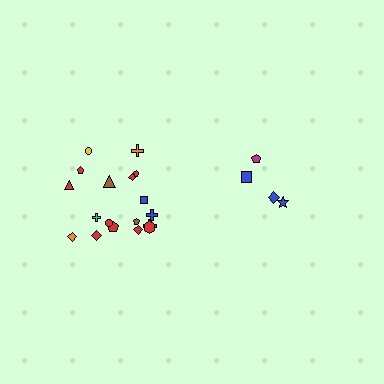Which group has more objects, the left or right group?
The left group.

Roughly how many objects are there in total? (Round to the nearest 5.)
Roughly 20 objects in total.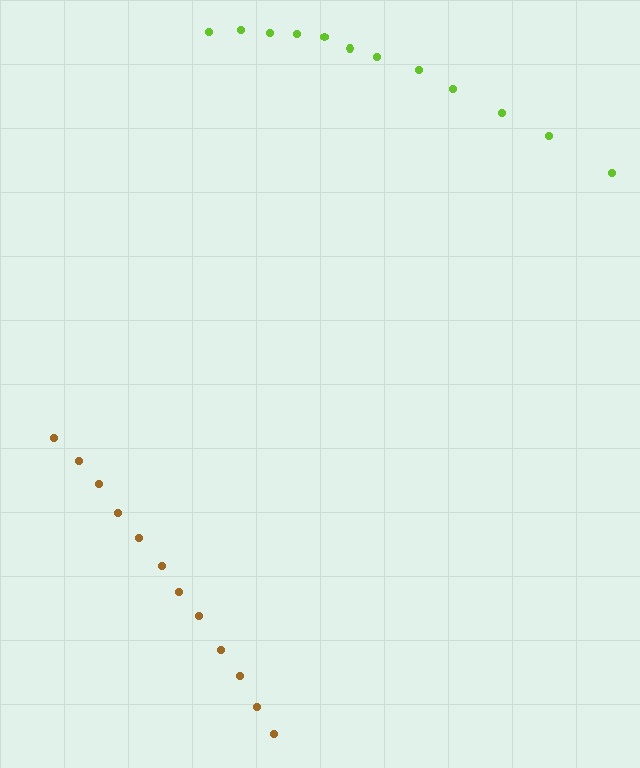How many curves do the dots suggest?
There are 2 distinct paths.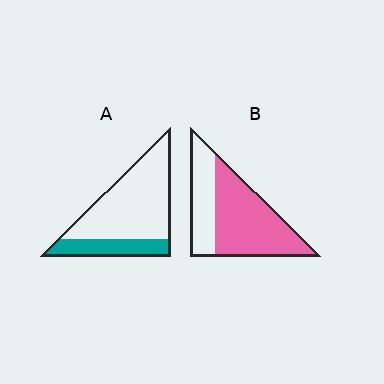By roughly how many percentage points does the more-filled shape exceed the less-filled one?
By roughly 40 percentage points (B over A).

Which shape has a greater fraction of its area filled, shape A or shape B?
Shape B.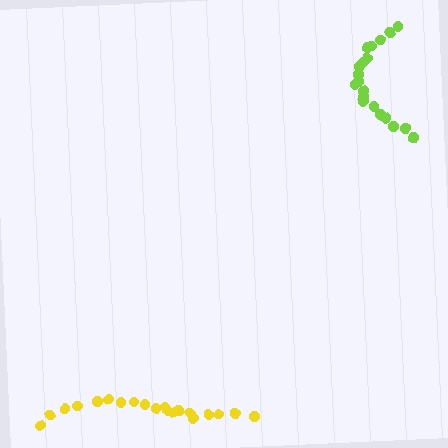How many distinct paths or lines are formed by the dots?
There are 2 distinct paths.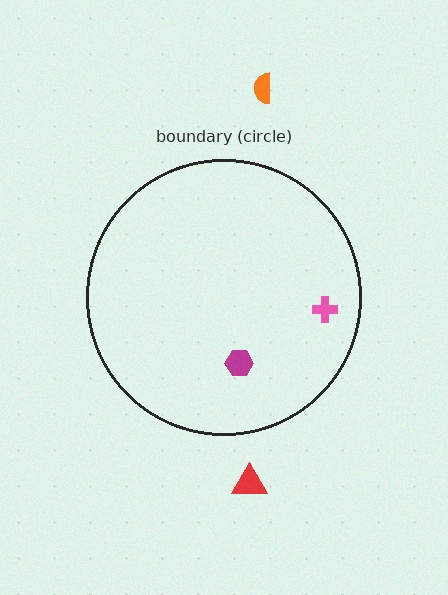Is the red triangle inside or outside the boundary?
Outside.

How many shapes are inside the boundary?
2 inside, 2 outside.